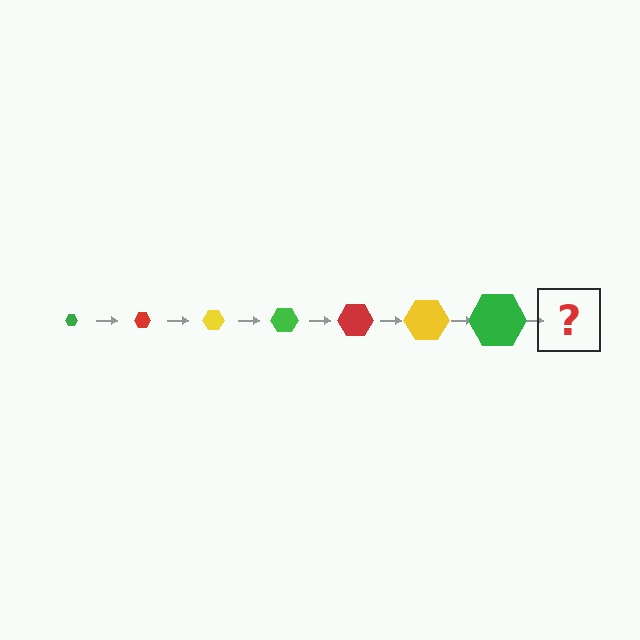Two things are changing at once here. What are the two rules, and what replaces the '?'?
The two rules are that the hexagon grows larger each step and the color cycles through green, red, and yellow. The '?' should be a red hexagon, larger than the previous one.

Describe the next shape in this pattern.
It should be a red hexagon, larger than the previous one.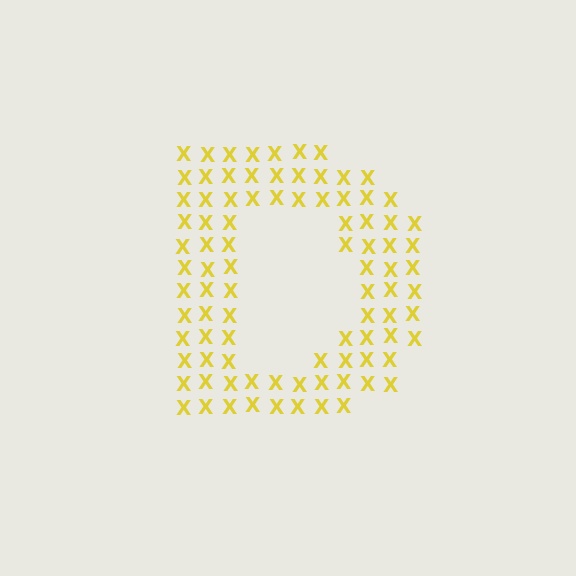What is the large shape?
The large shape is the letter D.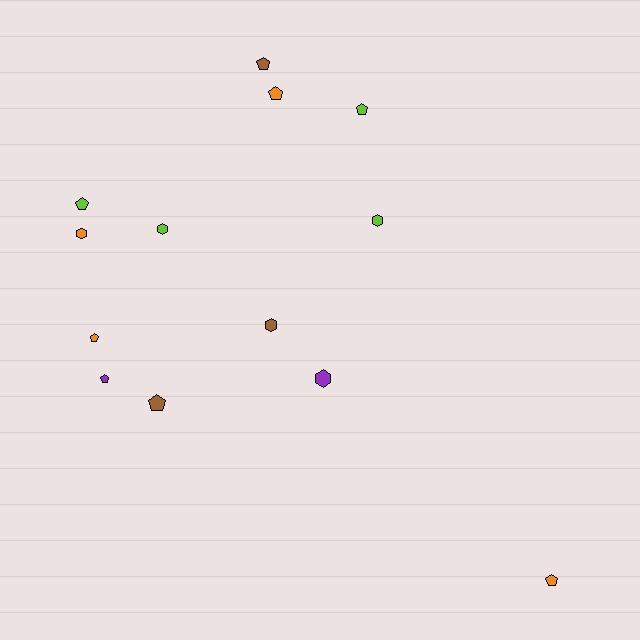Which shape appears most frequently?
Pentagon, with 8 objects.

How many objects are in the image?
There are 13 objects.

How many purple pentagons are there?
There is 1 purple pentagon.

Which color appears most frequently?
Lime, with 4 objects.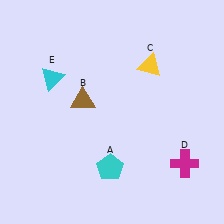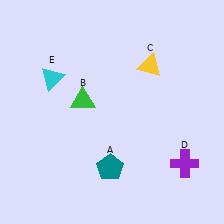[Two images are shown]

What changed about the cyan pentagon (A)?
In Image 1, A is cyan. In Image 2, it changed to teal.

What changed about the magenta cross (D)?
In Image 1, D is magenta. In Image 2, it changed to purple.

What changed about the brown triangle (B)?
In Image 1, B is brown. In Image 2, it changed to green.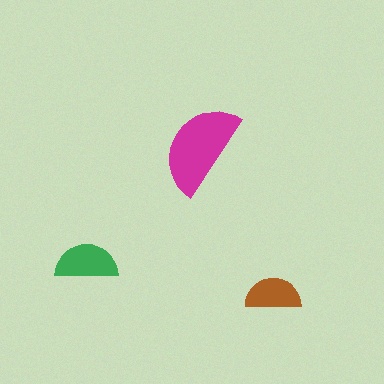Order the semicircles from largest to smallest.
the magenta one, the green one, the brown one.